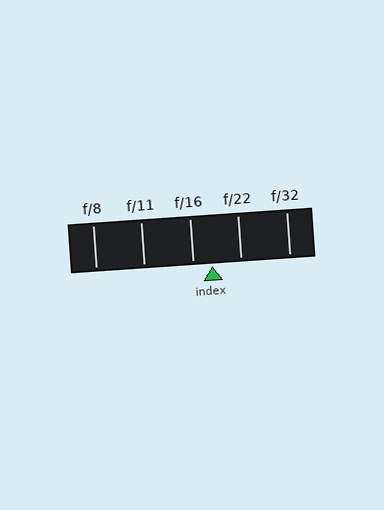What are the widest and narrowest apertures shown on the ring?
The widest aperture shown is f/8 and the narrowest is f/32.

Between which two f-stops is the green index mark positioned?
The index mark is between f/16 and f/22.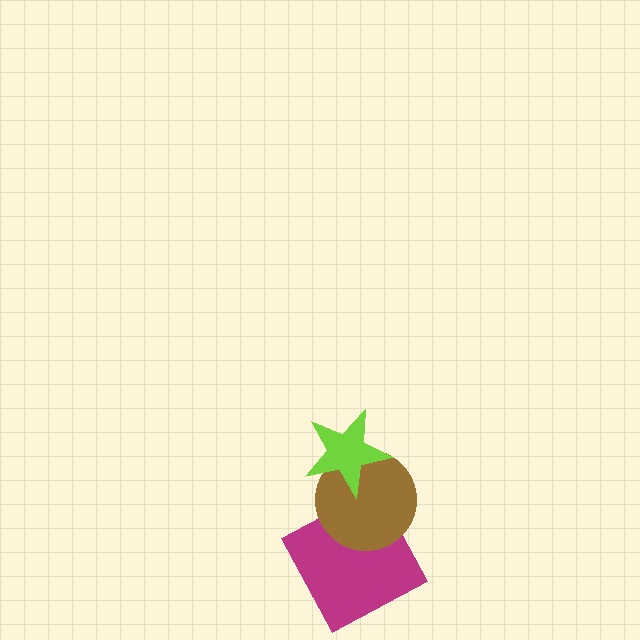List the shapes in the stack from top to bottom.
From top to bottom: the lime star, the brown circle, the magenta square.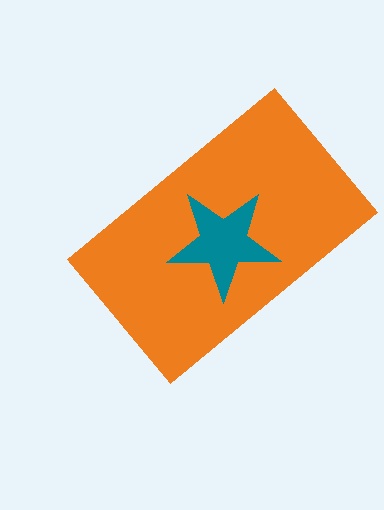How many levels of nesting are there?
2.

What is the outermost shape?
The orange rectangle.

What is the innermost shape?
The teal star.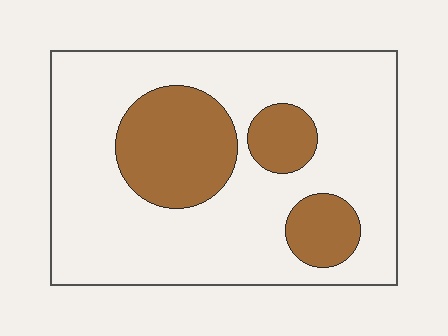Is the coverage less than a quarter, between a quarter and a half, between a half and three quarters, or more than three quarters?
Less than a quarter.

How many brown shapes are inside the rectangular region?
3.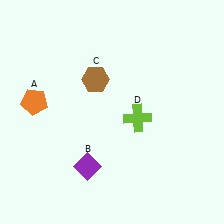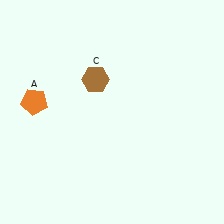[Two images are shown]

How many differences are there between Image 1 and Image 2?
There are 2 differences between the two images.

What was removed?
The purple diamond (B), the lime cross (D) were removed in Image 2.